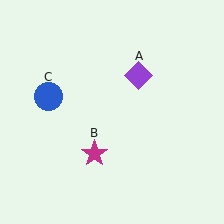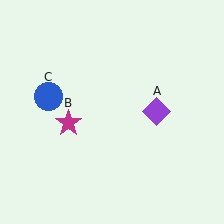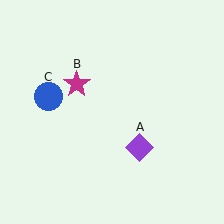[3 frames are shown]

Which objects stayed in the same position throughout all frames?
Blue circle (object C) remained stationary.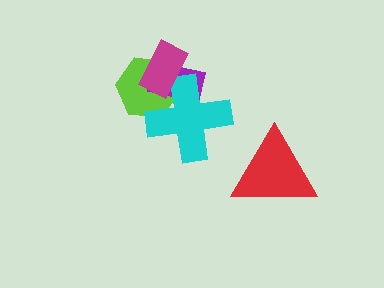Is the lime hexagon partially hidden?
Yes, it is partially covered by another shape.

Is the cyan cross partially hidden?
Yes, it is partially covered by another shape.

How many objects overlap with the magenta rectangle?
3 objects overlap with the magenta rectangle.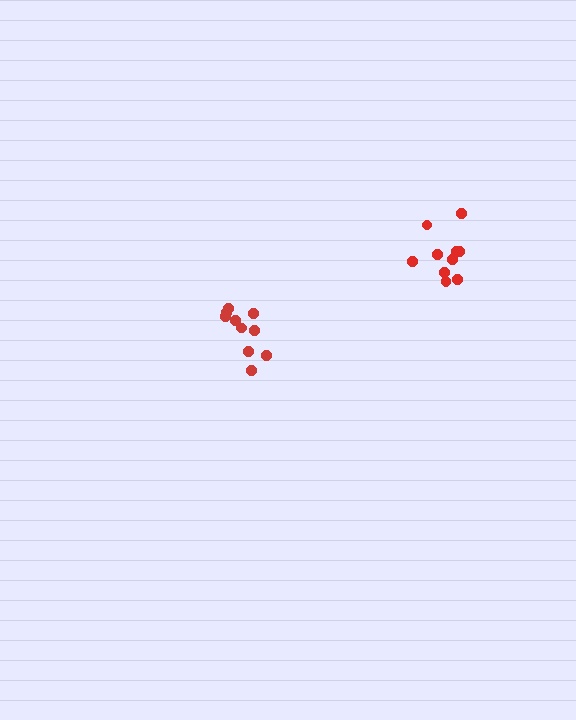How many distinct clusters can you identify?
There are 2 distinct clusters.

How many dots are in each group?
Group 1: 10 dots, Group 2: 10 dots (20 total).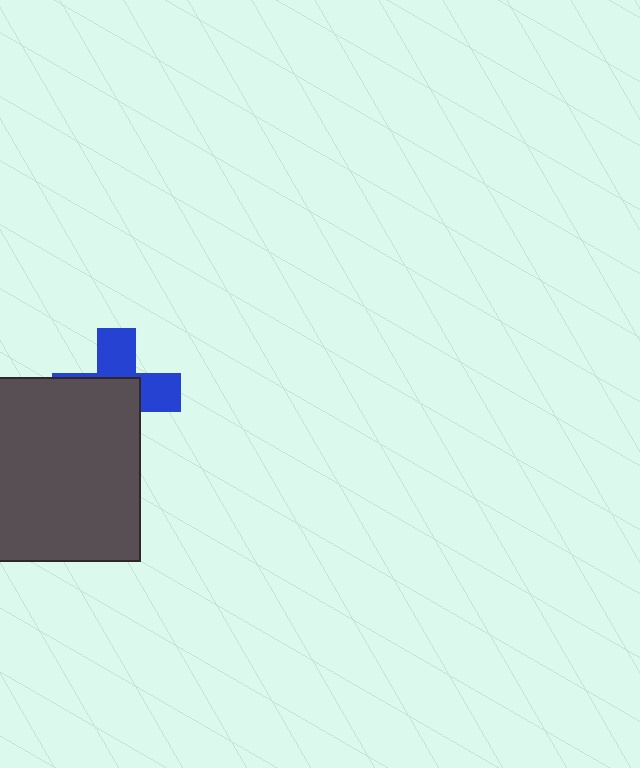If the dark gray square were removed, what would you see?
You would see the complete blue cross.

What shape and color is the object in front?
The object in front is a dark gray square.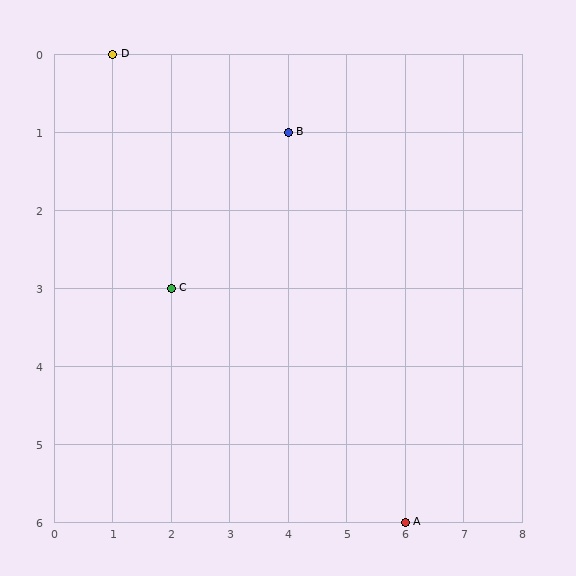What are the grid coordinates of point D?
Point D is at grid coordinates (1, 0).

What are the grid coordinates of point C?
Point C is at grid coordinates (2, 3).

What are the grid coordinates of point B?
Point B is at grid coordinates (4, 1).